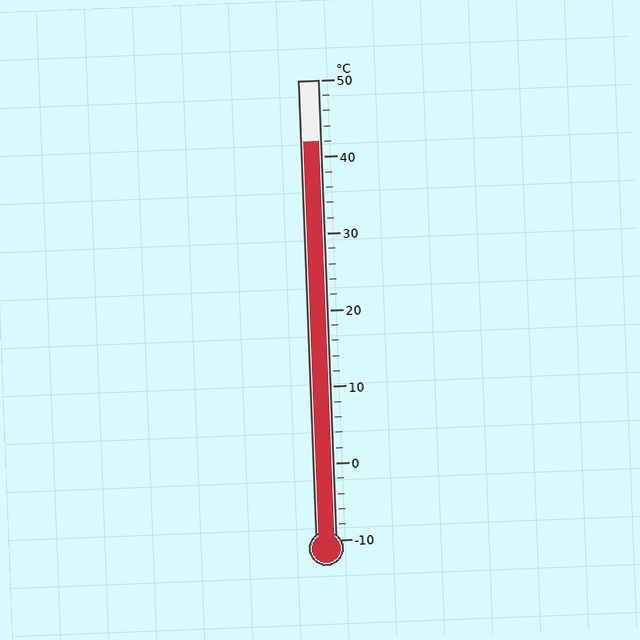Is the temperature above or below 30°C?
The temperature is above 30°C.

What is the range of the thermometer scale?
The thermometer scale ranges from -10°C to 50°C.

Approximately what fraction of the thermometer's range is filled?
The thermometer is filled to approximately 85% of its range.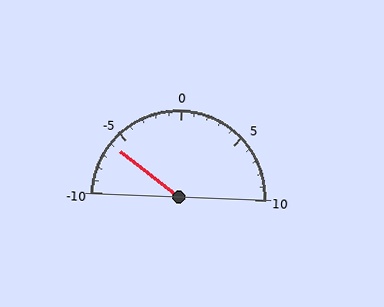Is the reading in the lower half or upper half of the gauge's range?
The reading is in the lower half of the range (-10 to 10).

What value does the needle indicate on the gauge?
The needle indicates approximately -6.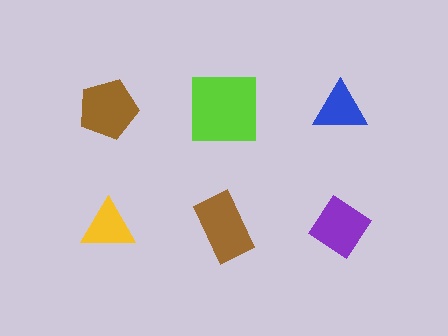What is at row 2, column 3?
A purple diamond.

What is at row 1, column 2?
A lime square.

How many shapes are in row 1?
3 shapes.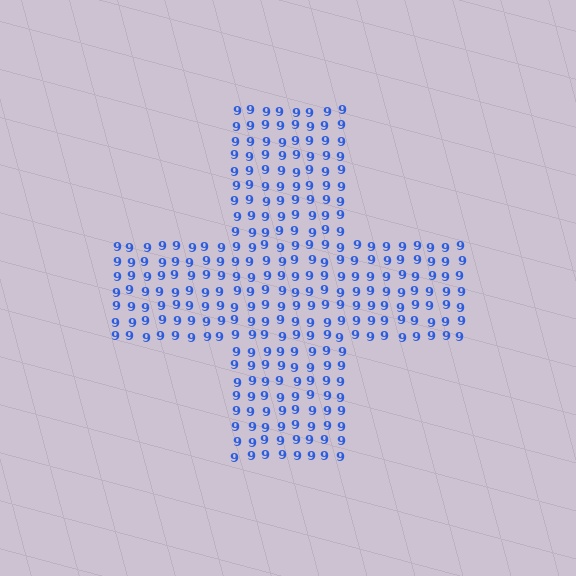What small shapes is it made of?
It is made of small digit 9's.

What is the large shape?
The large shape is a cross.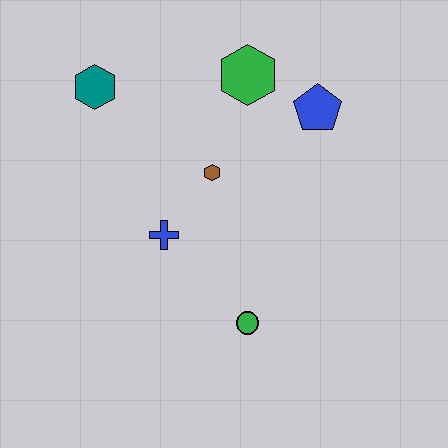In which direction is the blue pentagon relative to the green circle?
The blue pentagon is above the green circle.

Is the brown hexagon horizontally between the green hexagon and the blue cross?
Yes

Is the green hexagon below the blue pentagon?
No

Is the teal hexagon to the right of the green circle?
No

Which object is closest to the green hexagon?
The blue pentagon is closest to the green hexagon.